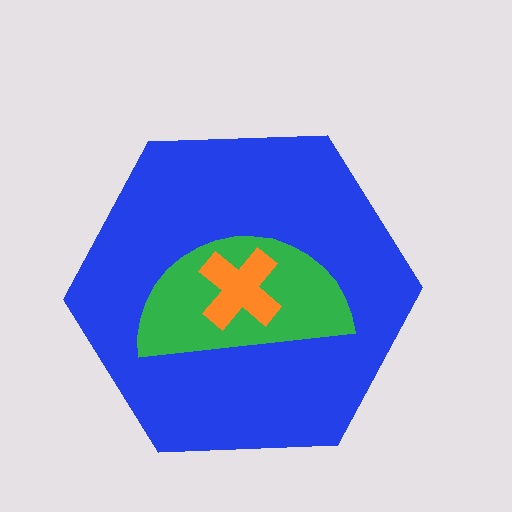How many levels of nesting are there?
3.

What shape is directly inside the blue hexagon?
The green semicircle.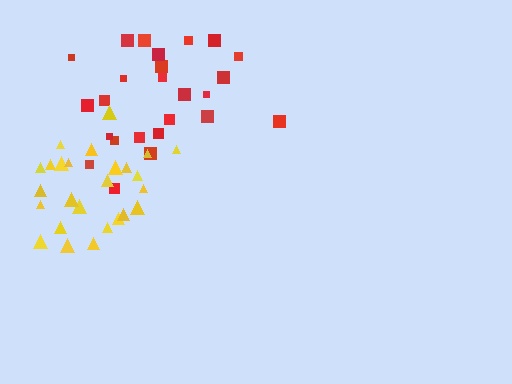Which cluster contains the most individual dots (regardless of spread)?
Yellow (26).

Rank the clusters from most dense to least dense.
yellow, red.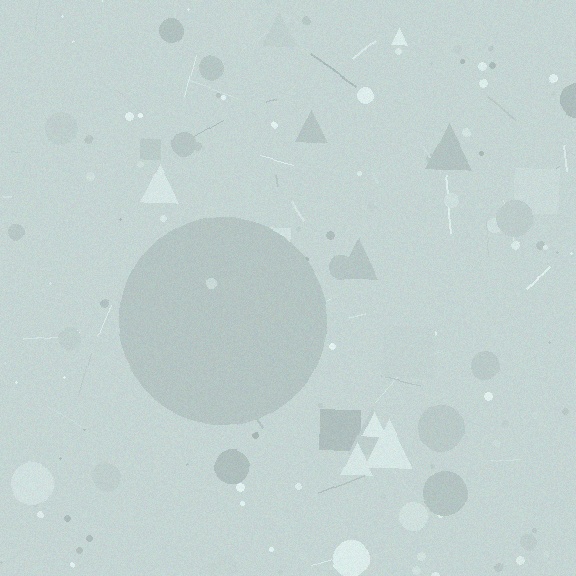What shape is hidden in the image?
A circle is hidden in the image.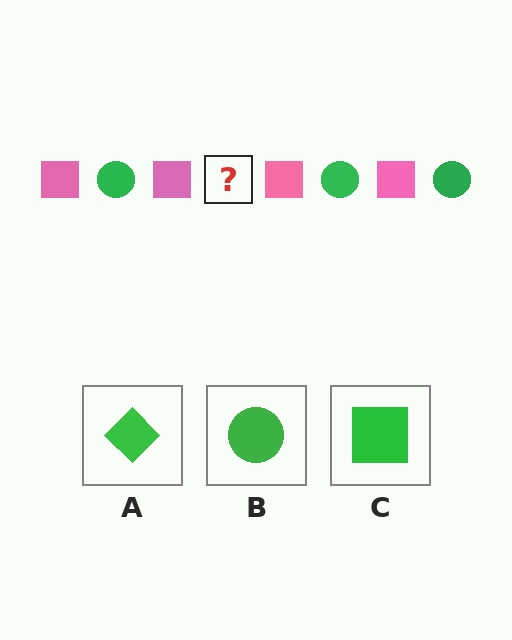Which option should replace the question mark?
Option B.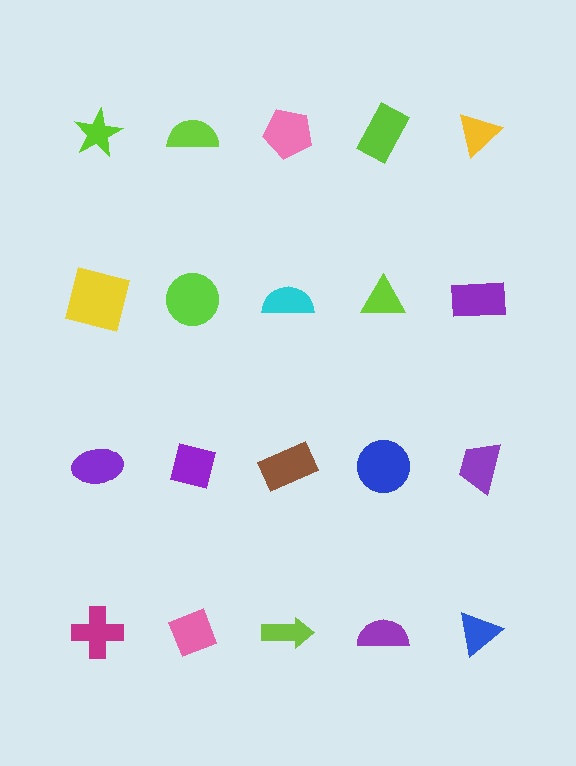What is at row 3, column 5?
A purple trapezoid.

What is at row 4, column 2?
A pink diamond.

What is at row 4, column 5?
A blue triangle.